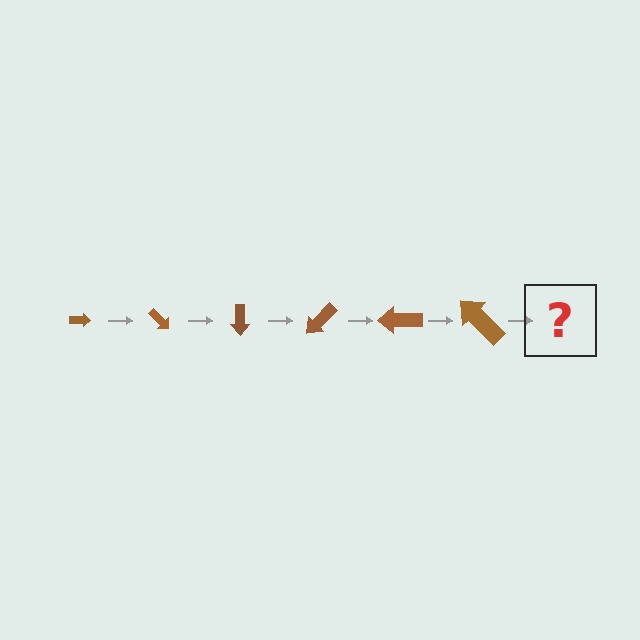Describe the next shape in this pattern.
It should be an arrow, larger than the previous one and rotated 270 degrees from the start.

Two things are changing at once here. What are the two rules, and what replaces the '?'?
The two rules are that the arrow grows larger each step and it rotates 45 degrees each step. The '?' should be an arrow, larger than the previous one and rotated 270 degrees from the start.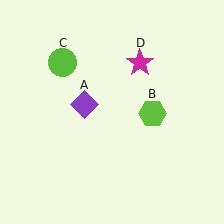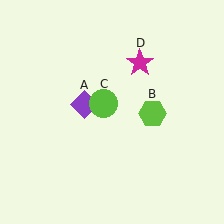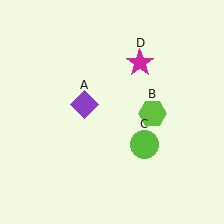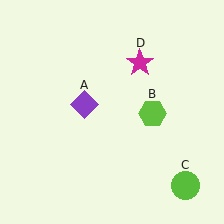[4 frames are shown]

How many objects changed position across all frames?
1 object changed position: lime circle (object C).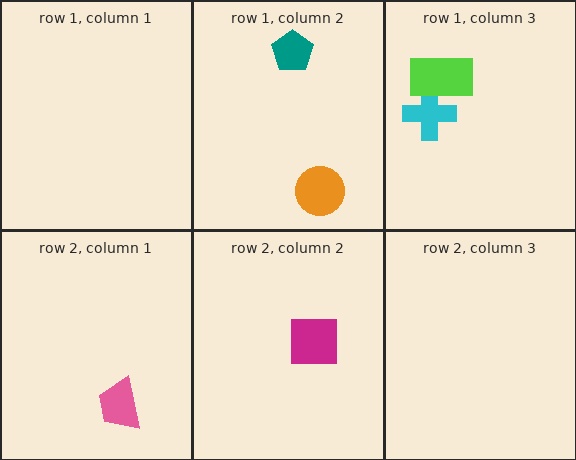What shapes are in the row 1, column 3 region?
The cyan cross, the lime rectangle.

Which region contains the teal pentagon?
The row 1, column 2 region.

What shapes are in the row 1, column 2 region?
The orange circle, the teal pentagon.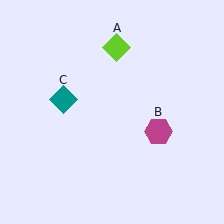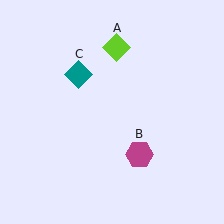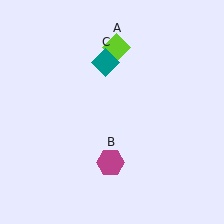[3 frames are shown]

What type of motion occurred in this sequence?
The magenta hexagon (object B), teal diamond (object C) rotated clockwise around the center of the scene.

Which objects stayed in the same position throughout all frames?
Lime diamond (object A) remained stationary.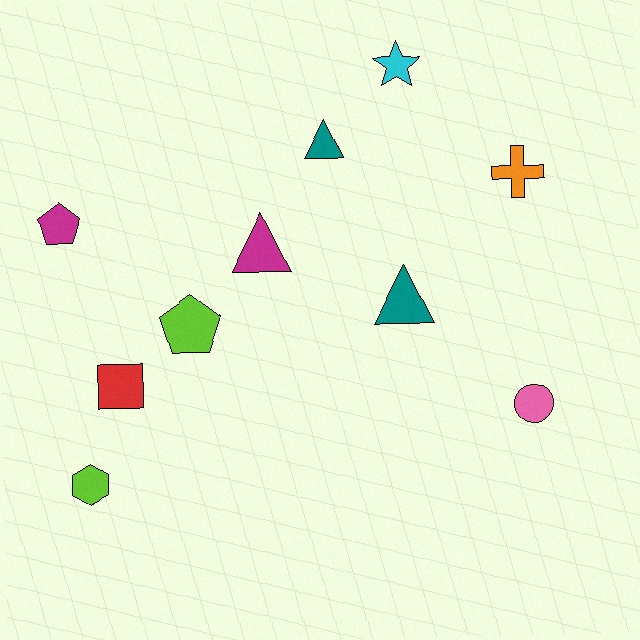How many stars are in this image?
There is 1 star.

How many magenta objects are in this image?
There are 2 magenta objects.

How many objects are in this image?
There are 10 objects.